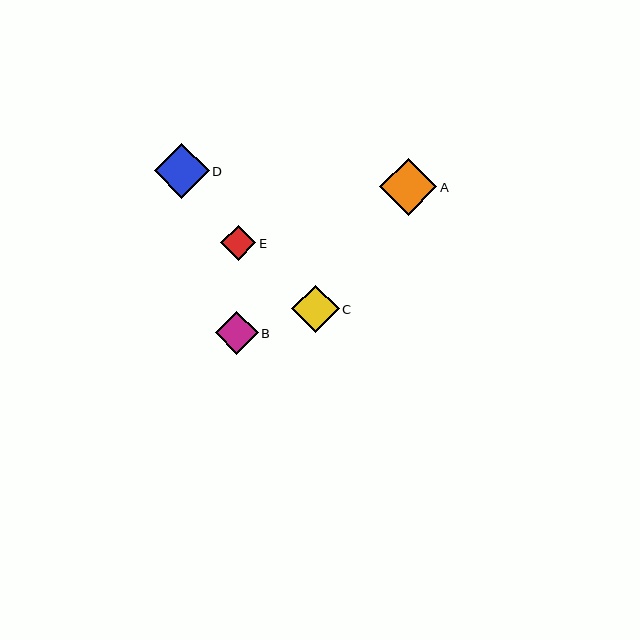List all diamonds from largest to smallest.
From largest to smallest: A, D, C, B, E.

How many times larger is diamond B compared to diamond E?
Diamond B is approximately 1.2 times the size of diamond E.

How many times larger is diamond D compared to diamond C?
Diamond D is approximately 1.2 times the size of diamond C.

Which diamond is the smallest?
Diamond E is the smallest with a size of approximately 35 pixels.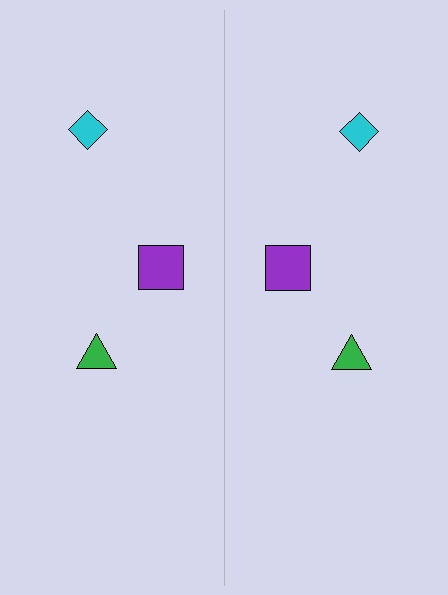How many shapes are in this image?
There are 6 shapes in this image.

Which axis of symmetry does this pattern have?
The pattern has a vertical axis of symmetry running through the center of the image.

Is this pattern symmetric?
Yes, this pattern has bilateral (reflection) symmetry.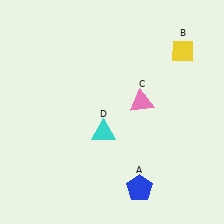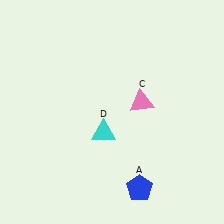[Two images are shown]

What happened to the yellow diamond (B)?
The yellow diamond (B) was removed in Image 2. It was in the top-right area of Image 1.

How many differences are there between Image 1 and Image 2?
There is 1 difference between the two images.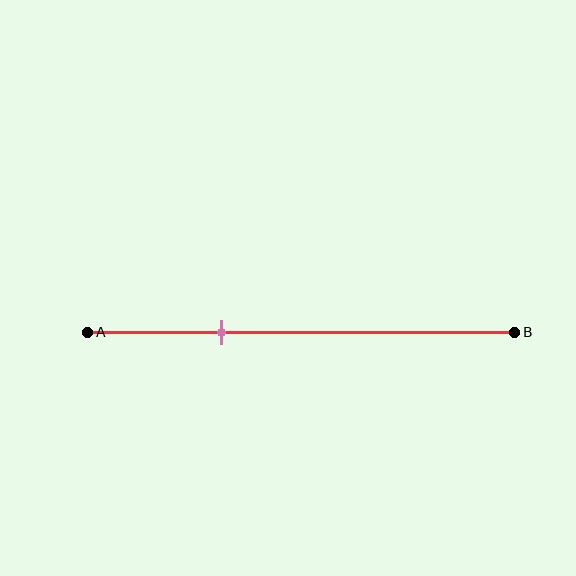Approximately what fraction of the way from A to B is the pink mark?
The pink mark is approximately 30% of the way from A to B.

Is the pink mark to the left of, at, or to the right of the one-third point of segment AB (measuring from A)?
The pink mark is approximately at the one-third point of segment AB.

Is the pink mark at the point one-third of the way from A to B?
Yes, the mark is approximately at the one-third point.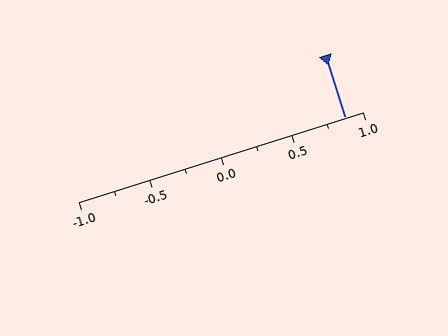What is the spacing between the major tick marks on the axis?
The major ticks are spaced 0.5 apart.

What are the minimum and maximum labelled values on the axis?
The axis runs from -1.0 to 1.0.